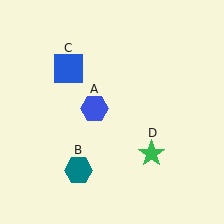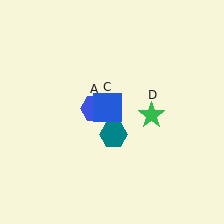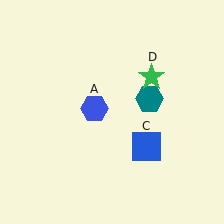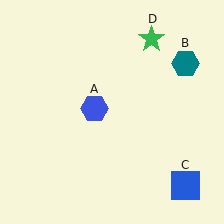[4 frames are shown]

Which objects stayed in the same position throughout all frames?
Blue hexagon (object A) remained stationary.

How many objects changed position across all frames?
3 objects changed position: teal hexagon (object B), blue square (object C), green star (object D).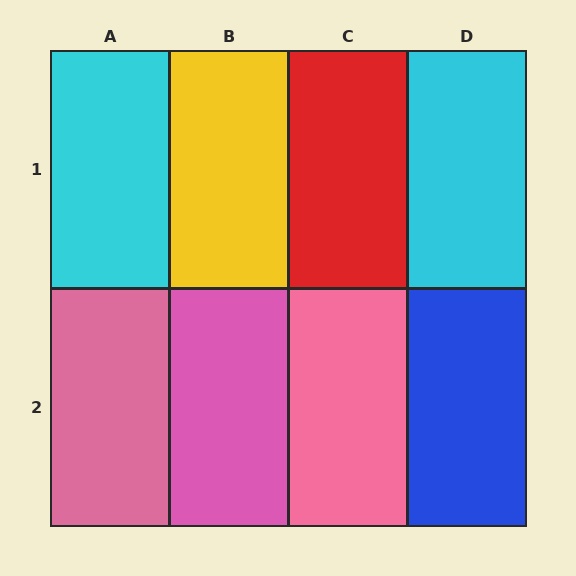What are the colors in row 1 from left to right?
Cyan, yellow, red, cyan.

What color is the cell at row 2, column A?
Pink.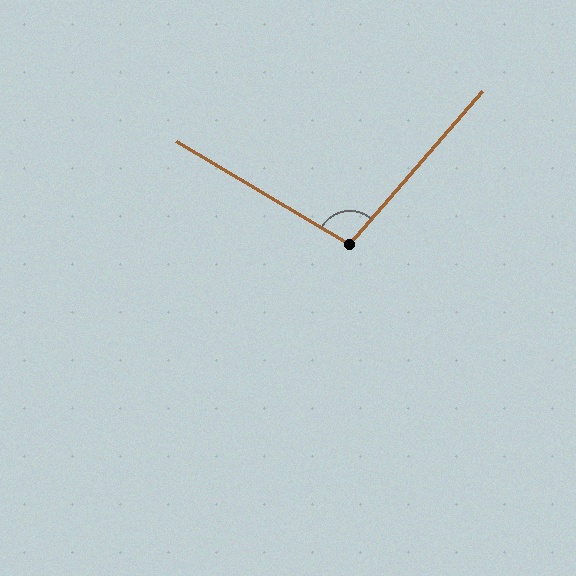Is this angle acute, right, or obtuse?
It is obtuse.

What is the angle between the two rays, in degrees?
Approximately 100 degrees.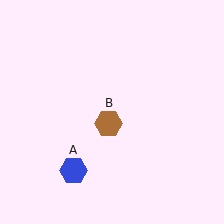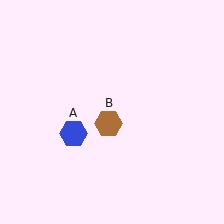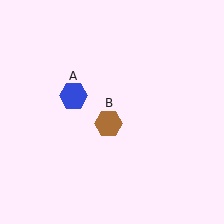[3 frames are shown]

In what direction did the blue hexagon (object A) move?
The blue hexagon (object A) moved up.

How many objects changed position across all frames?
1 object changed position: blue hexagon (object A).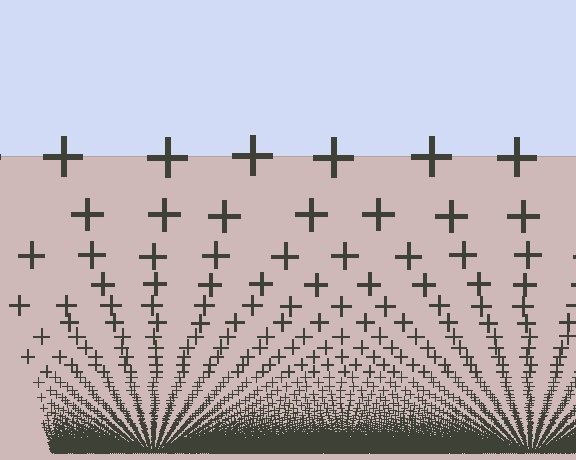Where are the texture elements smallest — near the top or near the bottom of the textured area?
Near the bottom.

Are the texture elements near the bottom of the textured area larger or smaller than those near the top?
Smaller. The gradient is inverted — elements near the bottom are smaller and denser.